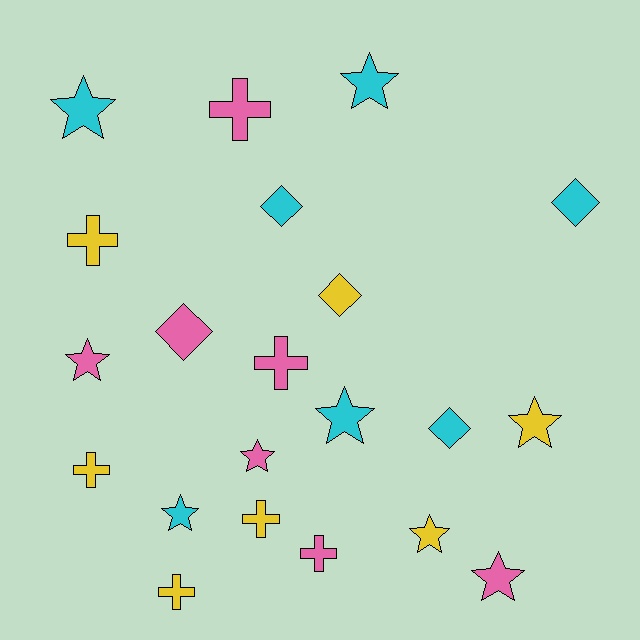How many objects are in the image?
There are 21 objects.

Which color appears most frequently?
Cyan, with 7 objects.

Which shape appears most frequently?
Star, with 9 objects.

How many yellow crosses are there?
There are 4 yellow crosses.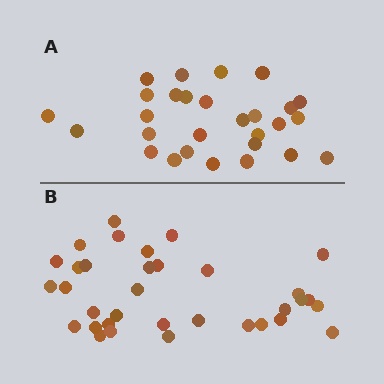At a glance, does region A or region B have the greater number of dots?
Region B (the bottom region) has more dots.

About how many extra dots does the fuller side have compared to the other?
Region B has about 6 more dots than region A.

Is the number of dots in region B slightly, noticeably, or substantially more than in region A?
Region B has only slightly more — the two regions are fairly close. The ratio is roughly 1.2 to 1.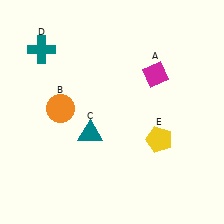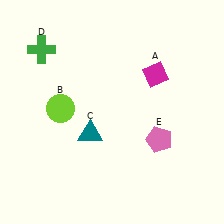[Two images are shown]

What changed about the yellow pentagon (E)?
In Image 1, E is yellow. In Image 2, it changed to pink.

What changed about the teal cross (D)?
In Image 1, D is teal. In Image 2, it changed to green.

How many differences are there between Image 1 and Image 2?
There are 3 differences between the two images.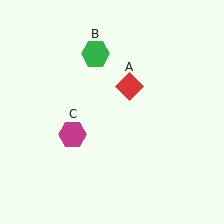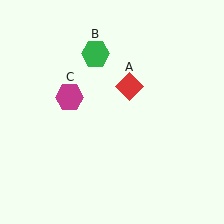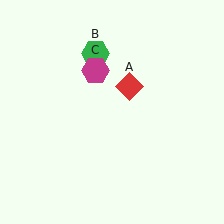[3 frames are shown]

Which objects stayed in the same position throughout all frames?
Red diamond (object A) and green hexagon (object B) remained stationary.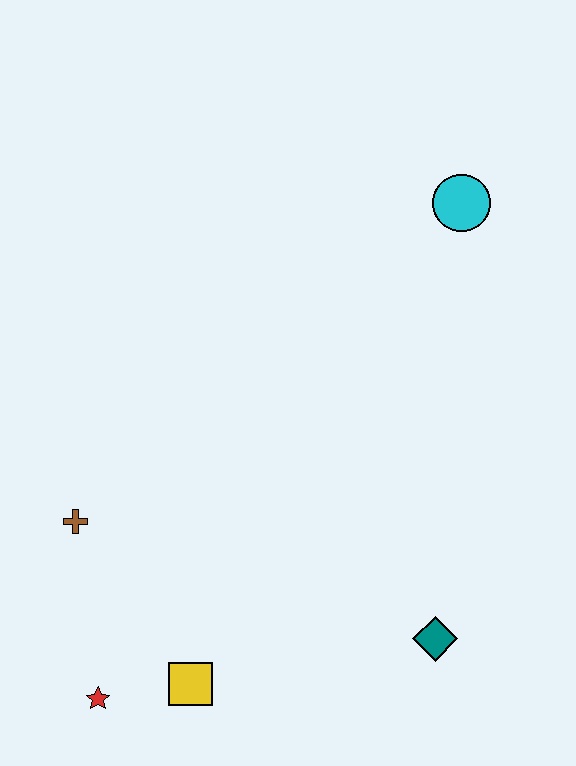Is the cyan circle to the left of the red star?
No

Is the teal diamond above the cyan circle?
No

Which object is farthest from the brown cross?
The cyan circle is farthest from the brown cross.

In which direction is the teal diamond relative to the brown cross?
The teal diamond is to the right of the brown cross.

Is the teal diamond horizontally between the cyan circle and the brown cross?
Yes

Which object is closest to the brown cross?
The red star is closest to the brown cross.